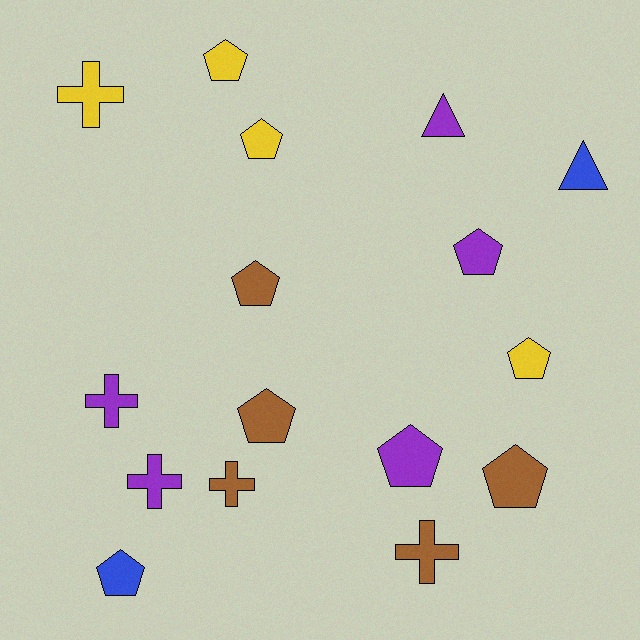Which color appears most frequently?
Brown, with 5 objects.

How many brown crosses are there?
There are 2 brown crosses.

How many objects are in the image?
There are 16 objects.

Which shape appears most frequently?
Pentagon, with 9 objects.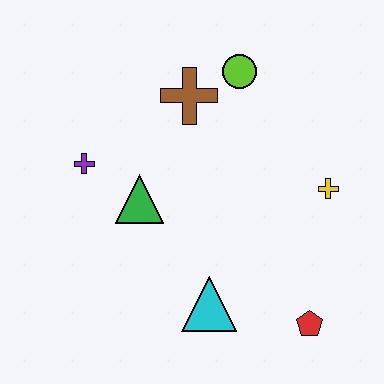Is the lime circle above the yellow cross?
Yes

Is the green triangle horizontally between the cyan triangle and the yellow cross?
No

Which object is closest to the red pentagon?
The cyan triangle is closest to the red pentagon.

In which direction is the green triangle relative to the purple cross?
The green triangle is to the right of the purple cross.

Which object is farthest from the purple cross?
The red pentagon is farthest from the purple cross.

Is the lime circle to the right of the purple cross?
Yes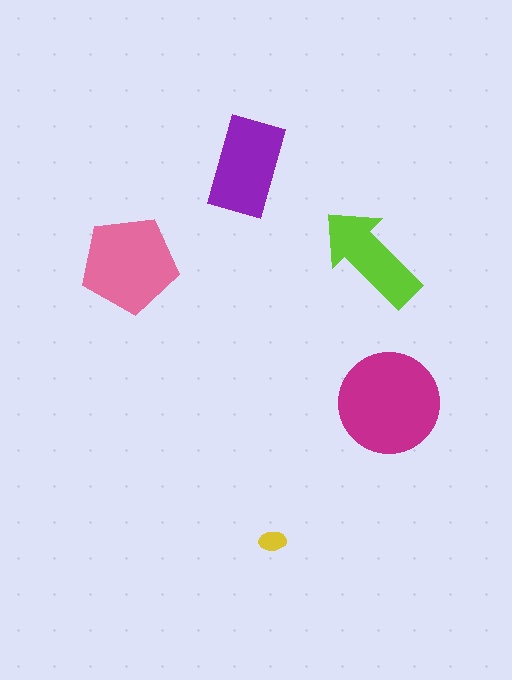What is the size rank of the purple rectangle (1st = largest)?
3rd.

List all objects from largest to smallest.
The magenta circle, the pink pentagon, the purple rectangle, the lime arrow, the yellow ellipse.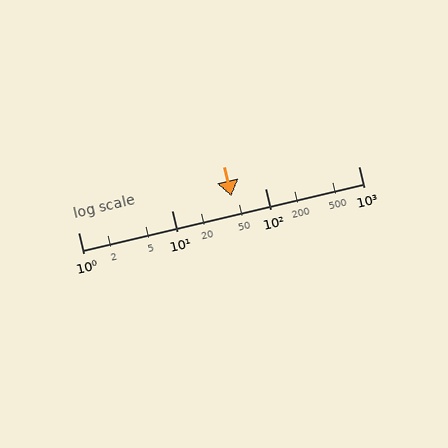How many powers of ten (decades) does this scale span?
The scale spans 3 decades, from 1 to 1000.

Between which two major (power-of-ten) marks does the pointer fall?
The pointer is between 10 and 100.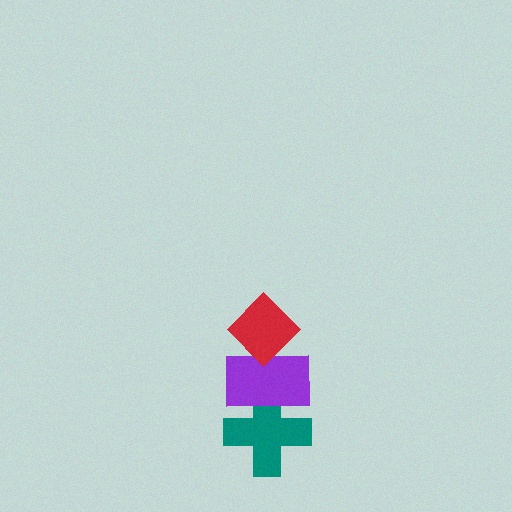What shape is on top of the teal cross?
The purple rectangle is on top of the teal cross.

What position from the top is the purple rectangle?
The purple rectangle is 2nd from the top.